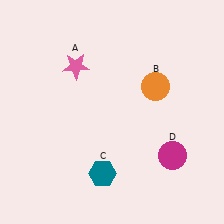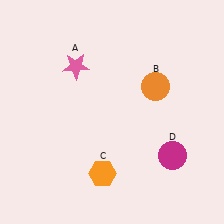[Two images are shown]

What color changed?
The hexagon (C) changed from teal in Image 1 to orange in Image 2.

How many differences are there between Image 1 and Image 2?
There is 1 difference between the two images.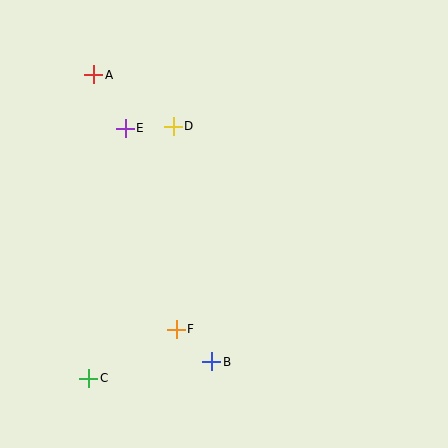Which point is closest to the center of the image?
Point D at (173, 126) is closest to the center.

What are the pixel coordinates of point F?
Point F is at (176, 329).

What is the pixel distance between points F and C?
The distance between F and C is 100 pixels.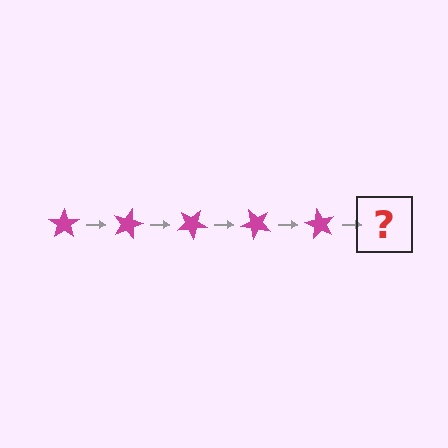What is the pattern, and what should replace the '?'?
The pattern is that the star rotates 15 degrees each step. The '?' should be a magenta star rotated 75 degrees.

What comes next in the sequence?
The next element should be a magenta star rotated 75 degrees.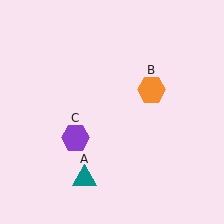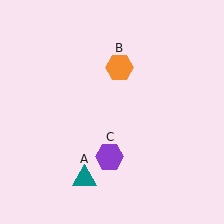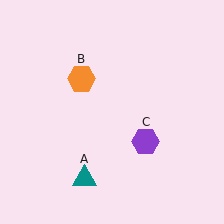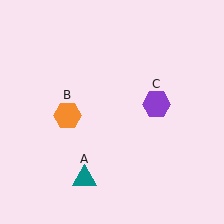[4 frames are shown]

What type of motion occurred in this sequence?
The orange hexagon (object B), purple hexagon (object C) rotated counterclockwise around the center of the scene.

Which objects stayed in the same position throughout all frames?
Teal triangle (object A) remained stationary.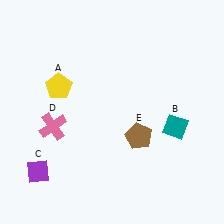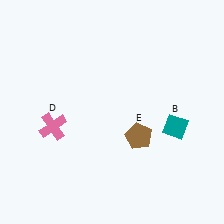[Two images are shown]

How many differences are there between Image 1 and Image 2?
There are 2 differences between the two images.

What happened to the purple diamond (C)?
The purple diamond (C) was removed in Image 2. It was in the bottom-left area of Image 1.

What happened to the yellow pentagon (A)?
The yellow pentagon (A) was removed in Image 2. It was in the top-left area of Image 1.